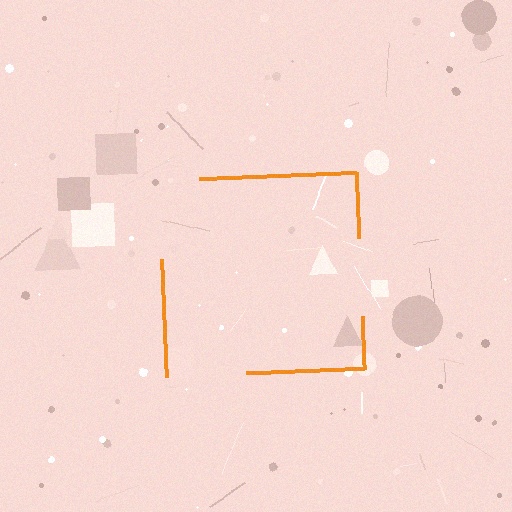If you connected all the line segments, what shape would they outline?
They would outline a square.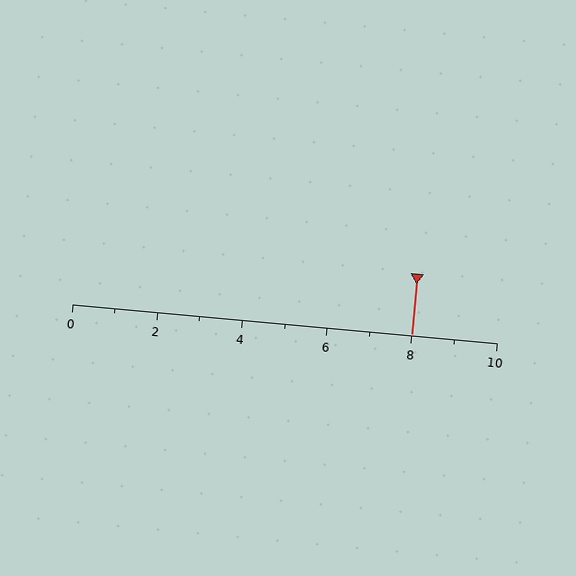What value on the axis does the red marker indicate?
The marker indicates approximately 8.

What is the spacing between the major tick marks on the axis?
The major ticks are spaced 2 apart.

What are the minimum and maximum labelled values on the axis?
The axis runs from 0 to 10.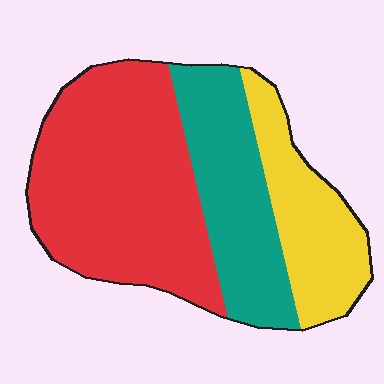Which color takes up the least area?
Yellow, at roughly 20%.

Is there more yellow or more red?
Red.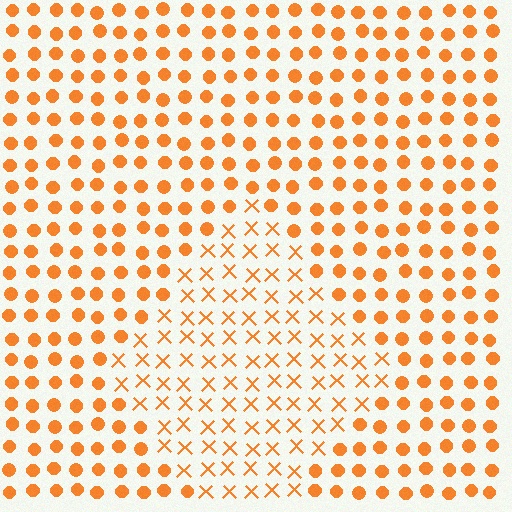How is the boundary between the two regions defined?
The boundary is defined by a change in element shape: X marks inside vs. circles outside. All elements share the same color and spacing.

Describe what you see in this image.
The image is filled with small orange elements arranged in a uniform grid. A diamond-shaped region contains X marks, while the surrounding area contains circles. The boundary is defined purely by the change in element shape.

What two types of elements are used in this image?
The image uses X marks inside the diamond region and circles outside it.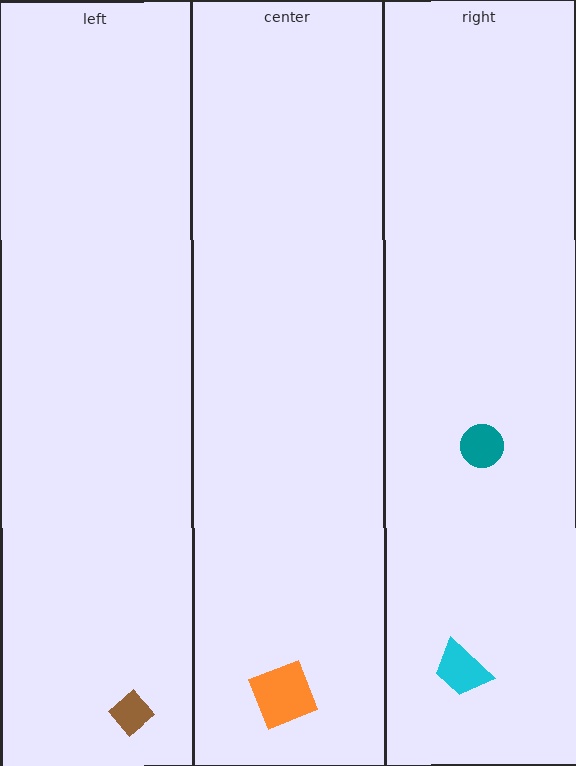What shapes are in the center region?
The orange square.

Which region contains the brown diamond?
The left region.